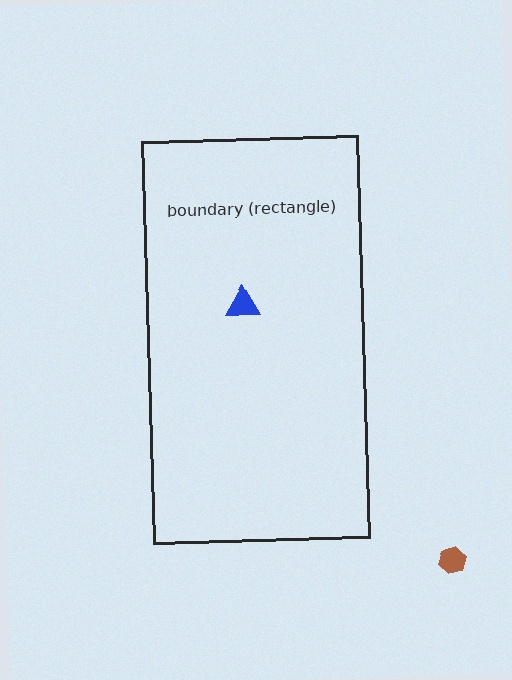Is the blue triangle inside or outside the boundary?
Inside.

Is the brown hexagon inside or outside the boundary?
Outside.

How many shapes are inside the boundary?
1 inside, 1 outside.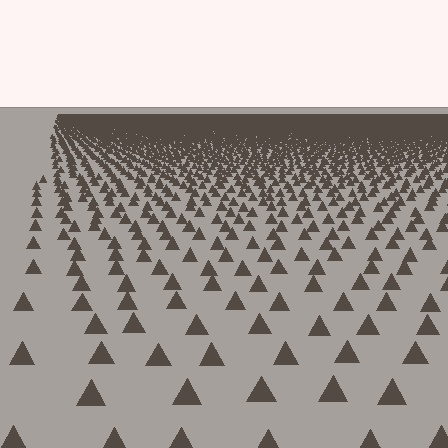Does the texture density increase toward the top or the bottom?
Density increases toward the top.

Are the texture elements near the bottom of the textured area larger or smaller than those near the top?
Larger. Near the bottom, elements are closer to the viewer and appear at a bigger on-screen size.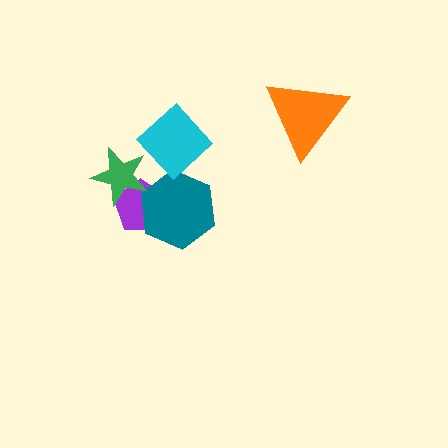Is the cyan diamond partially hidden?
No, no other shape covers it.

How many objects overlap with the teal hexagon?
1 object overlaps with the teal hexagon.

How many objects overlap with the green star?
1 object overlaps with the green star.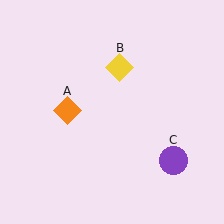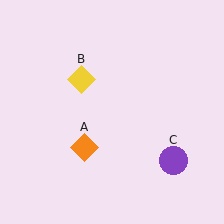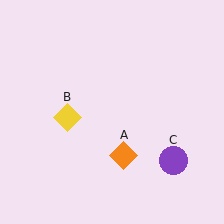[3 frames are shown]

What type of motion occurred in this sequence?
The orange diamond (object A), yellow diamond (object B) rotated counterclockwise around the center of the scene.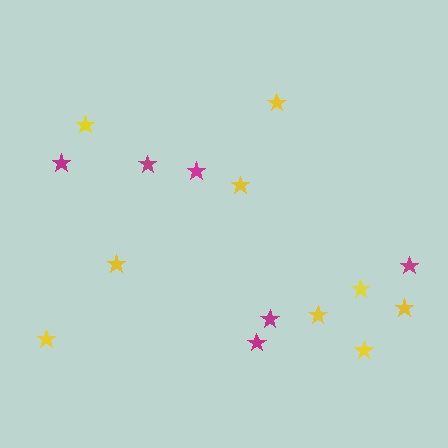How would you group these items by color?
There are 2 groups: one group of yellow stars (9) and one group of magenta stars (6).